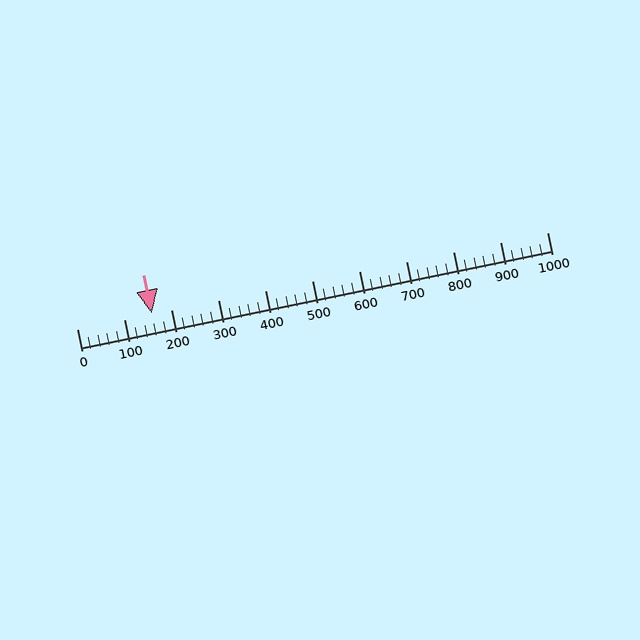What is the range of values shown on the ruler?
The ruler shows values from 0 to 1000.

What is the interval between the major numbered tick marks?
The major tick marks are spaced 100 units apart.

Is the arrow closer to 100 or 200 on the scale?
The arrow is closer to 200.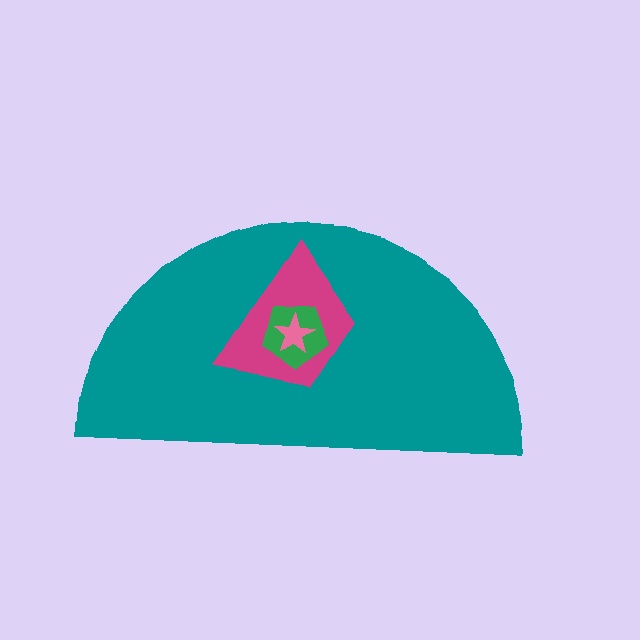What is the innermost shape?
The pink star.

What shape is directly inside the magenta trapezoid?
The green pentagon.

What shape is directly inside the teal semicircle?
The magenta trapezoid.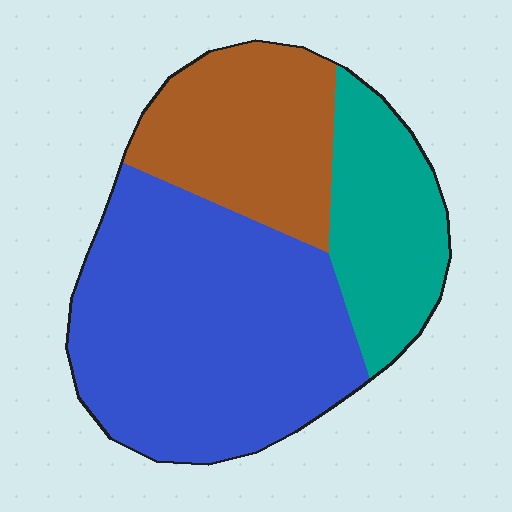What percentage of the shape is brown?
Brown covers roughly 25% of the shape.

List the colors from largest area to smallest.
From largest to smallest: blue, brown, teal.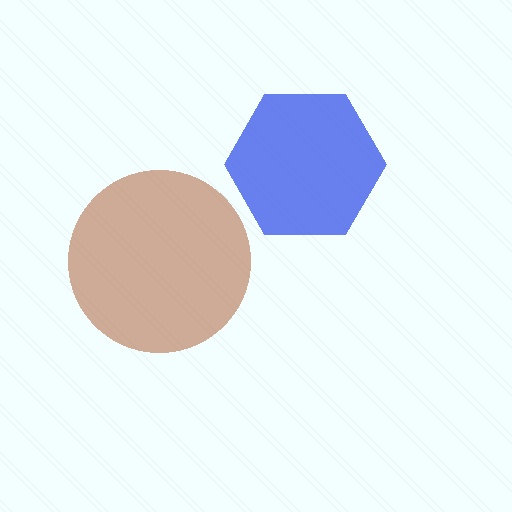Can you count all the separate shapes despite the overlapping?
Yes, there are 2 separate shapes.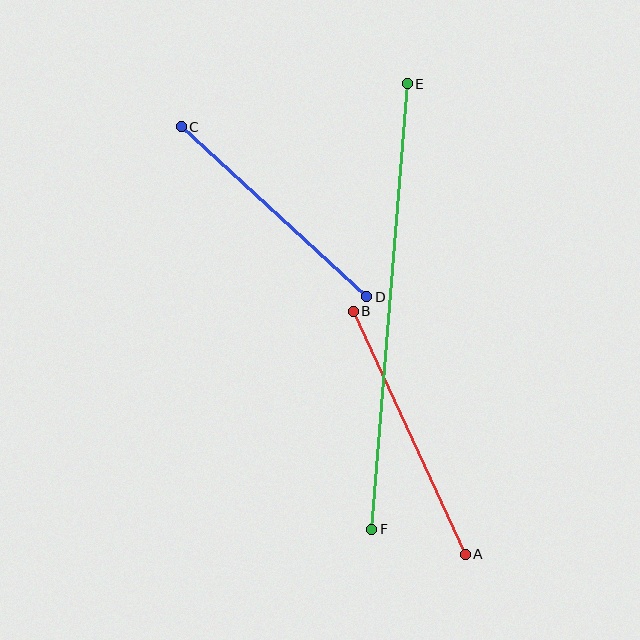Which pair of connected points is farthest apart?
Points E and F are farthest apart.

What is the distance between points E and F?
The distance is approximately 447 pixels.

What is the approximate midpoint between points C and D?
The midpoint is at approximately (274, 212) pixels.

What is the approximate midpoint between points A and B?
The midpoint is at approximately (409, 433) pixels.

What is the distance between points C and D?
The distance is approximately 252 pixels.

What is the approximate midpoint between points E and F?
The midpoint is at approximately (389, 306) pixels.